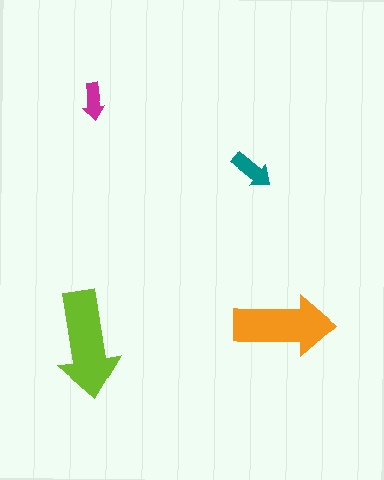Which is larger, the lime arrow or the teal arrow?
The lime one.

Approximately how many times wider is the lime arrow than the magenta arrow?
About 3 times wider.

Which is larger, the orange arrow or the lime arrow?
The lime one.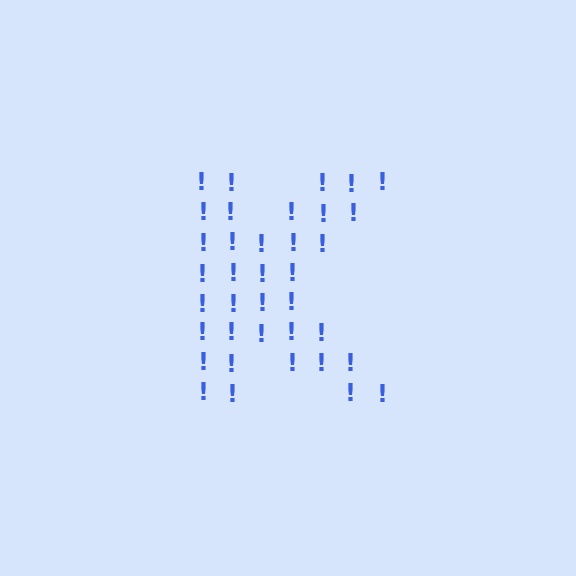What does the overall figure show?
The overall figure shows the letter K.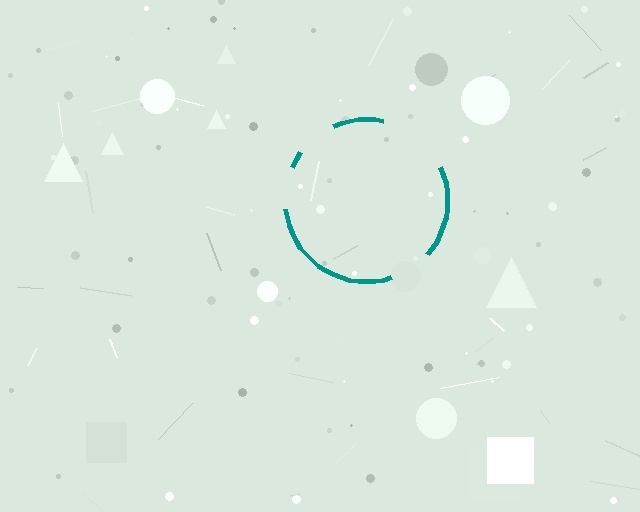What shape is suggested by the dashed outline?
The dashed outline suggests a circle.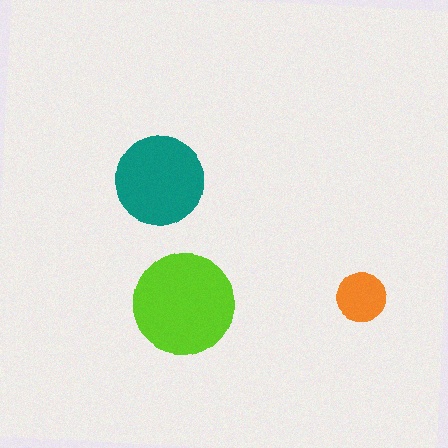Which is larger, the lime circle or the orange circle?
The lime one.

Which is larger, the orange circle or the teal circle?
The teal one.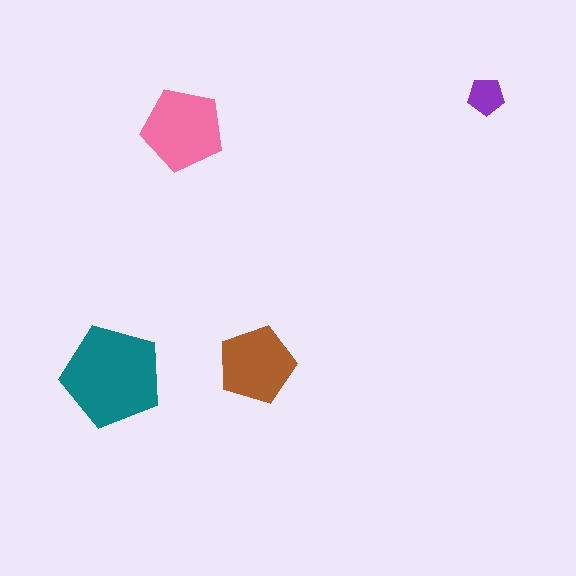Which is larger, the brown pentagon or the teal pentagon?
The teal one.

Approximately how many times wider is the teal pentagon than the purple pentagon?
About 2.5 times wider.